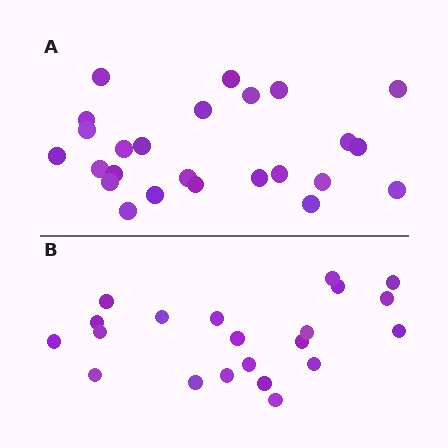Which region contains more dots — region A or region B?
Region A (the top region) has more dots.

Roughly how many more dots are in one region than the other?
Region A has about 4 more dots than region B.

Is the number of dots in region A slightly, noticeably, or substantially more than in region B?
Region A has only slightly more — the two regions are fairly close. The ratio is roughly 1.2 to 1.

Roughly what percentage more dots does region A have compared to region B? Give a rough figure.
About 20% more.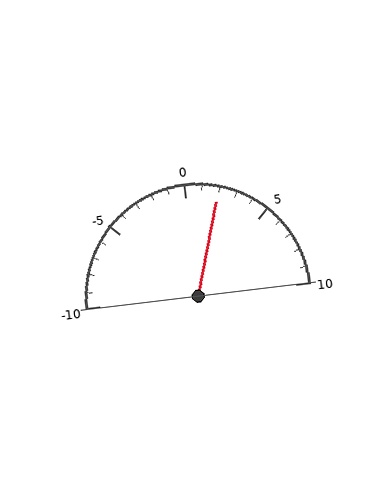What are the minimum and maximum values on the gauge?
The gauge ranges from -10 to 10.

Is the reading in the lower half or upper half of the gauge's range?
The reading is in the upper half of the range (-10 to 10).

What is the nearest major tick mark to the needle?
The nearest major tick mark is 0.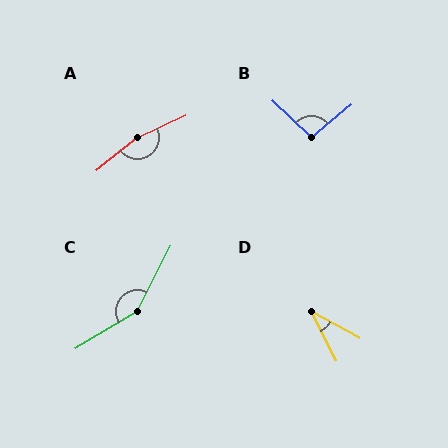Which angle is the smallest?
D, at approximately 35 degrees.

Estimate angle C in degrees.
Approximately 148 degrees.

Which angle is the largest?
A, at approximately 166 degrees.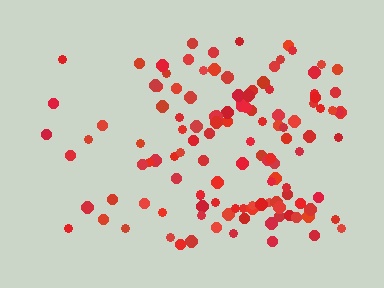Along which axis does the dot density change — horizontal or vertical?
Horizontal.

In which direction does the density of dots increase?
From left to right, with the right side densest.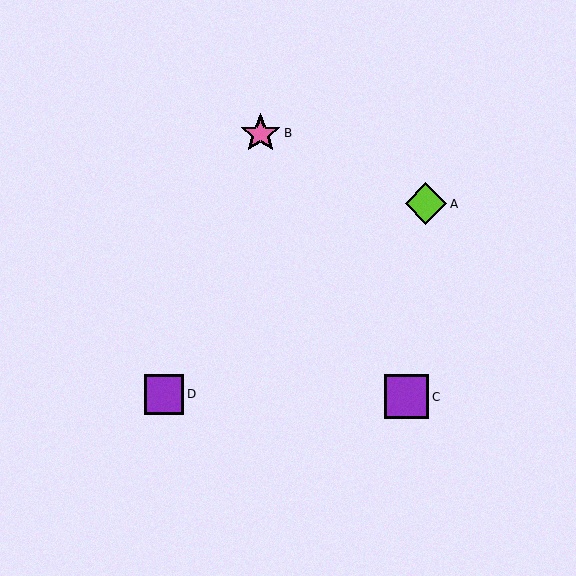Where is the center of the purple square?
The center of the purple square is at (407, 397).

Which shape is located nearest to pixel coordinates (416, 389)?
The purple square (labeled C) at (407, 397) is nearest to that location.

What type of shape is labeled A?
Shape A is a lime diamond.